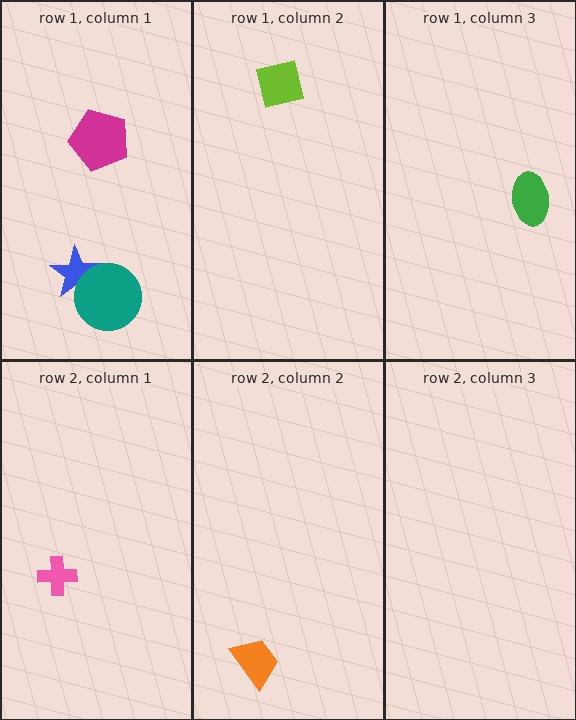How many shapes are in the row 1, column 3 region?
1.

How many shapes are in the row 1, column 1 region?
3.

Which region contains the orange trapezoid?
The row 2, column 2 region.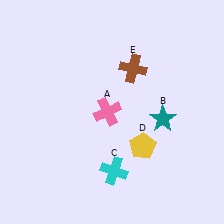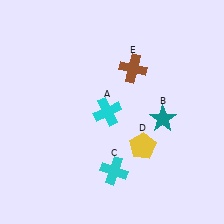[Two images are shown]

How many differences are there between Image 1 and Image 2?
There is 1 difference between the two images.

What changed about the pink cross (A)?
In Image 1, A is pink. In Image 2, it changed to cyan.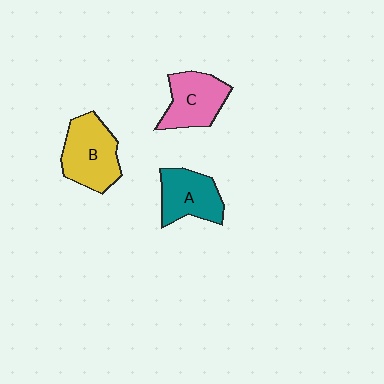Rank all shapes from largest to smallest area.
From largest to smallest: B (yellow), C (pink), A (teal).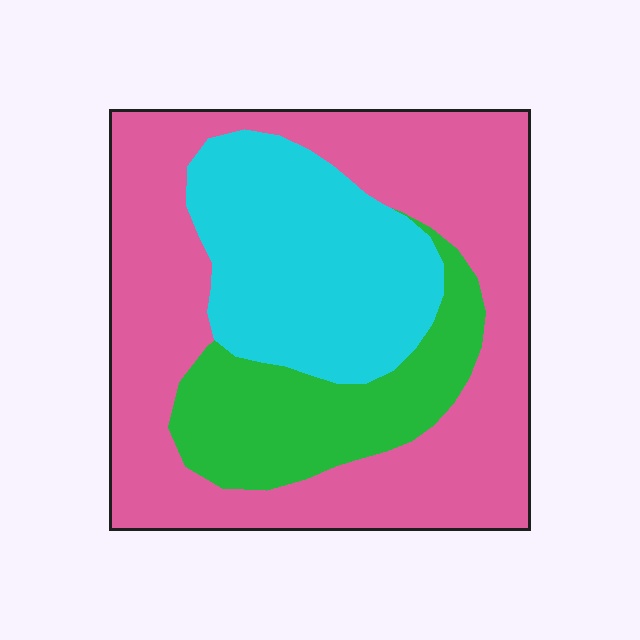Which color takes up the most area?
Pink, at roughly 55%.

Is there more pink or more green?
Pink.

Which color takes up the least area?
Green, at roughly 20%.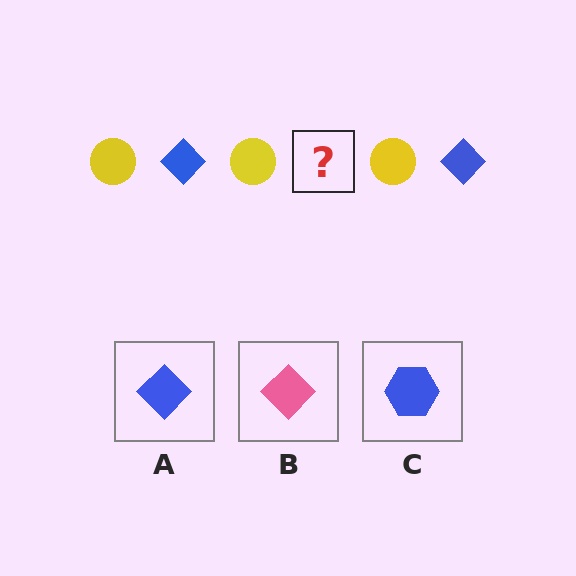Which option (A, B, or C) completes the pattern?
A.